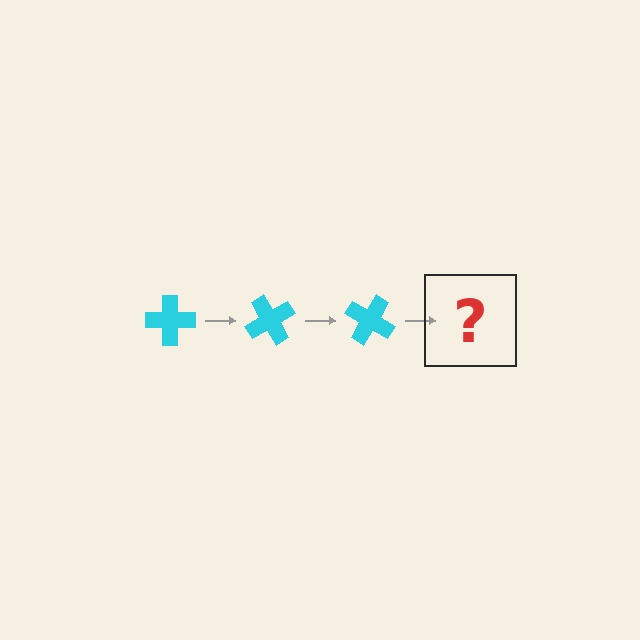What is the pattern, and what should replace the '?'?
The pattern is that the cross rotates 60 degrees each step. The '?' should be a cyan cross rotated 180 degrees.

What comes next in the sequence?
The next element should be a cyan cross rotated 180 degrees.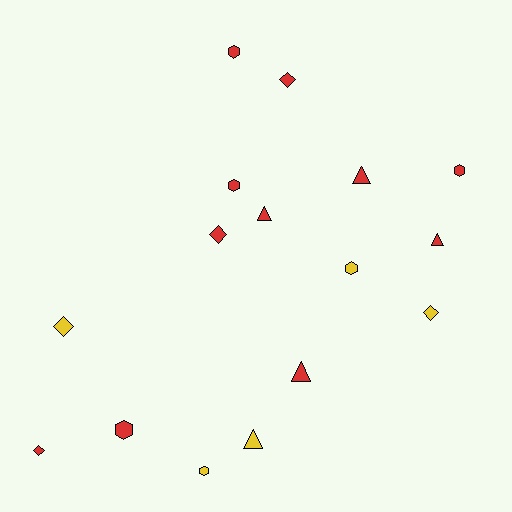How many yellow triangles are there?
There is 1 yellow triangle.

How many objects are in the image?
There are 16 objects.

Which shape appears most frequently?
Hexagon, with 6 objects.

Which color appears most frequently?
Red, with 11 objects.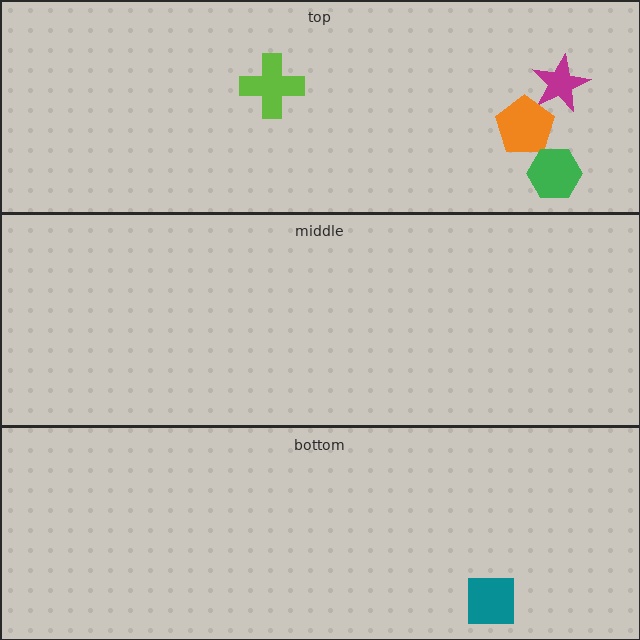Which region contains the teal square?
The bottom region.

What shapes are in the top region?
The magenta star, the lime cross, the orange pentagon, the green hexagon.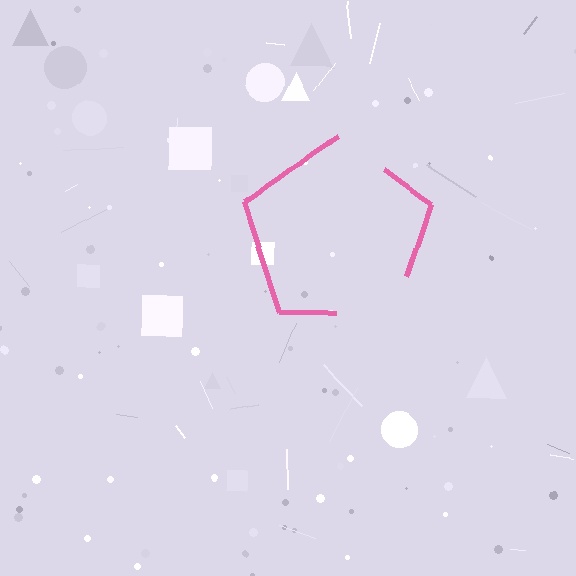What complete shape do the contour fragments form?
The contour fragments form a pentagon.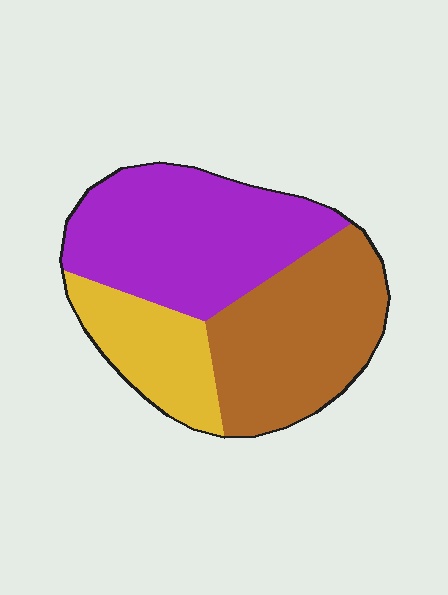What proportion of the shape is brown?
Brown covers roughly 40% of the shape.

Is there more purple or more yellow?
Purple.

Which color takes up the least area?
Yellow, at roughly 20%.